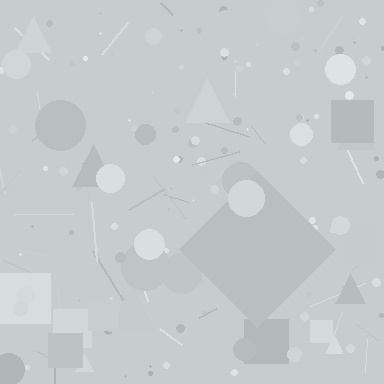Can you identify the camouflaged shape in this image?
The camouflaged shape is a diamond.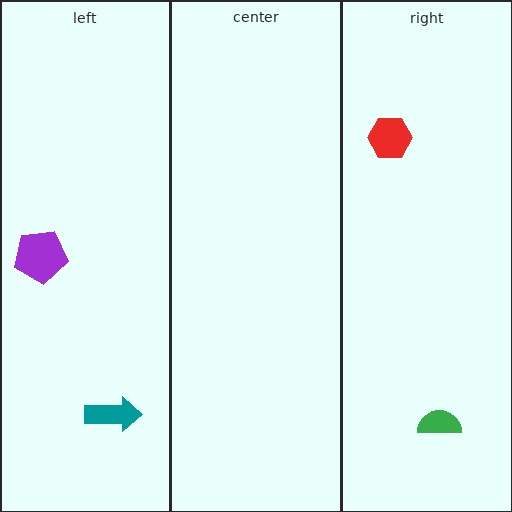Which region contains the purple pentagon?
The left region.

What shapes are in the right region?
The green semicircle, the red hexagon.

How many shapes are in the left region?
2.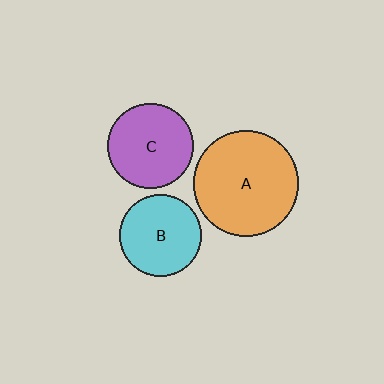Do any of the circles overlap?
No, none of the circles overlap.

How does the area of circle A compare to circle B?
Approximately 1.6 times.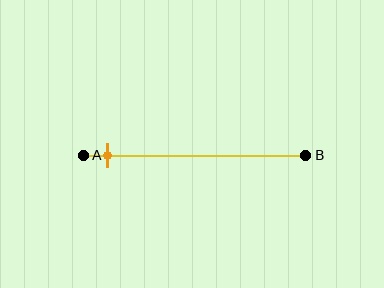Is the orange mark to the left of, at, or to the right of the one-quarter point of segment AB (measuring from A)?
The orange mark is to the left of the one-quarter point of segment AB.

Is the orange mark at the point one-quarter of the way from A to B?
No, the mark is at about 10% from A, not at the 25% one-quarter point.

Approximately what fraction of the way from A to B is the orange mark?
The orange mark is approximately 10% of the way from A to B.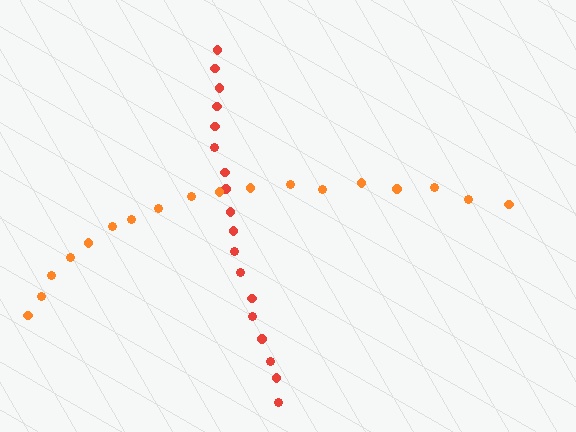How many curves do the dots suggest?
There are 2 distinct paths.